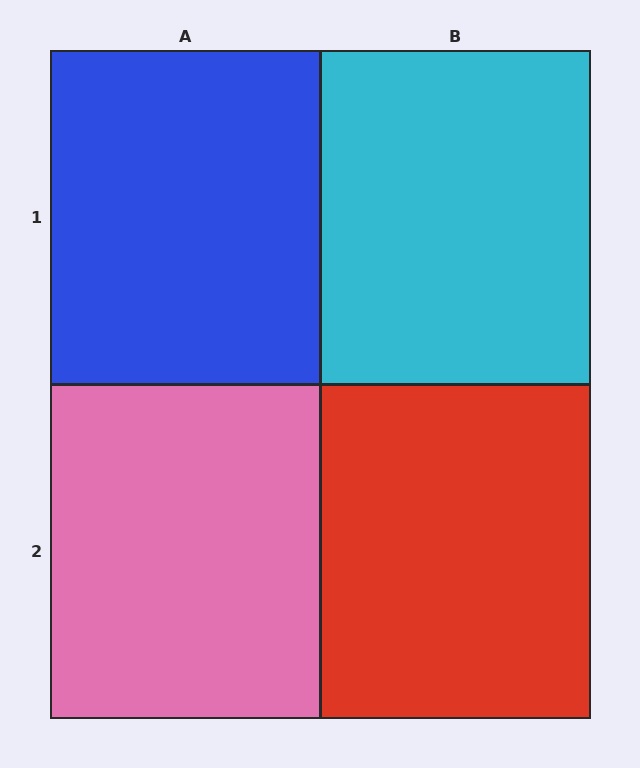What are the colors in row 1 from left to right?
Blue, cyan.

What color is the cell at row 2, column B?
Red.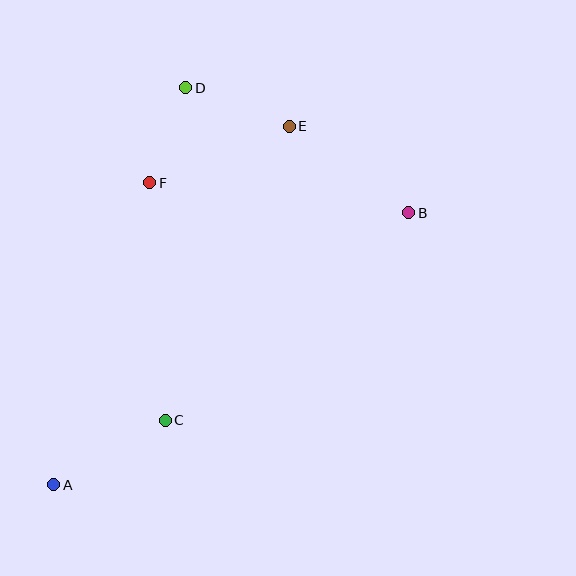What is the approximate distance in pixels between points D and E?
The distance between D and E is approximately 111 pixels.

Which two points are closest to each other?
Points D and F are closest to each other.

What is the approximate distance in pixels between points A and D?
The distance between A and D is approximately 419 pixels.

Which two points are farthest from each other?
Points A and B are farthest from each other.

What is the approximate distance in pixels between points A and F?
The distance between A and F is approximately 317 pixels.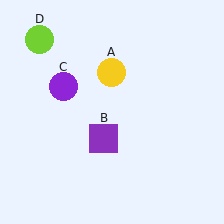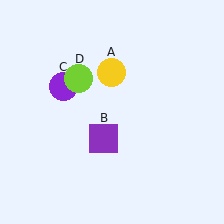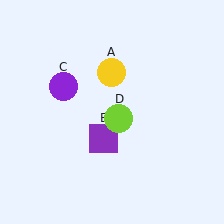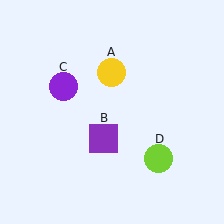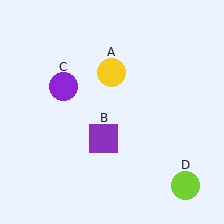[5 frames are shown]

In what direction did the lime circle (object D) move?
The lime circle (object D) moved down and to the right.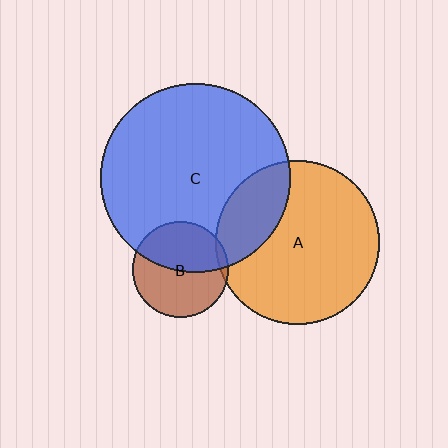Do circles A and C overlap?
Yes.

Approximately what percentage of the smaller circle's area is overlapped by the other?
Approximately 25%.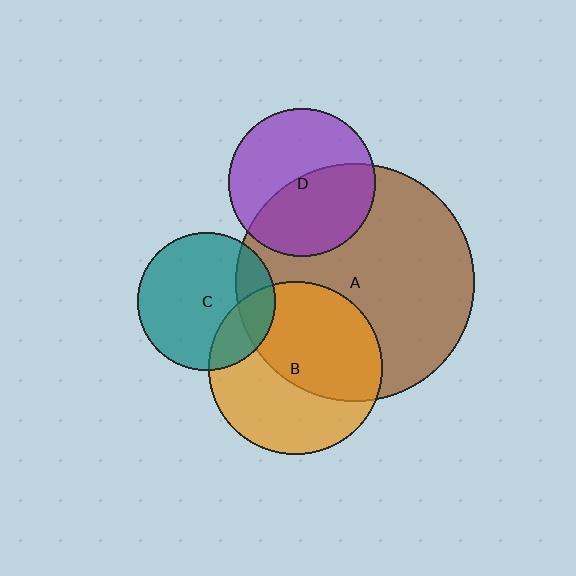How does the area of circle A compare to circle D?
Approximately 2.6 times.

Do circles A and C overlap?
Yes.